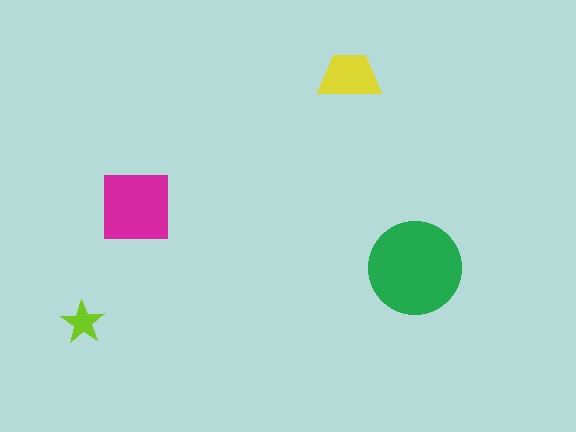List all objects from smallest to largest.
The lime star, the yellow trapezoid, the magenta square, the green circle.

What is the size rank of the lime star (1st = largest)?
4th.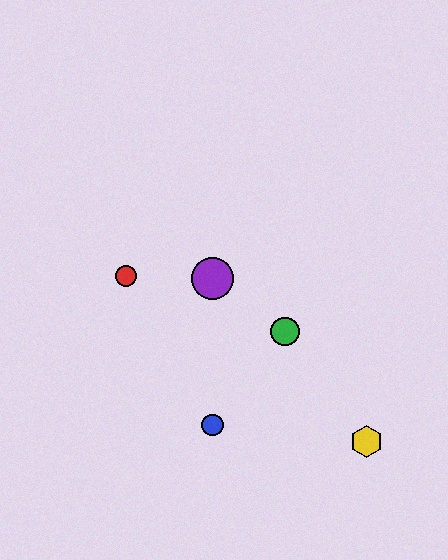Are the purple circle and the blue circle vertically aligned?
Yes, both are at x≈212.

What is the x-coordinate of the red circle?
The red circle is at x≈126.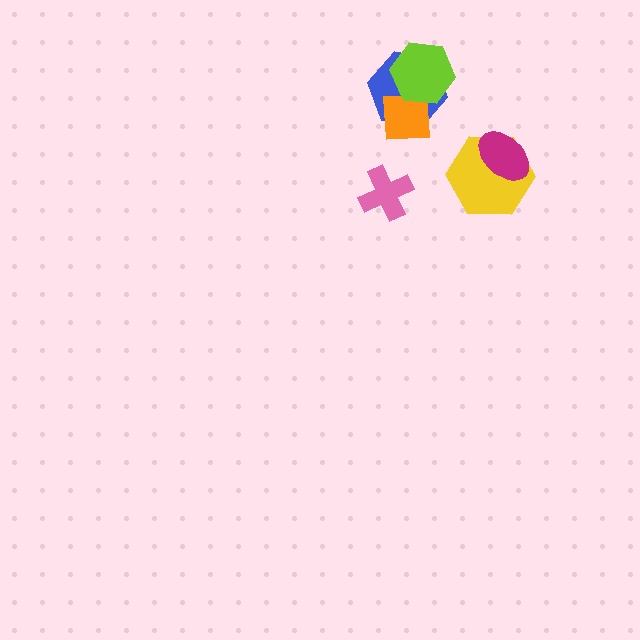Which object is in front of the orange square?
The lime hexagon is in front of the orange square.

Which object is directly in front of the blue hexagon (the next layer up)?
The orange square is directly in front of the blue hexagon.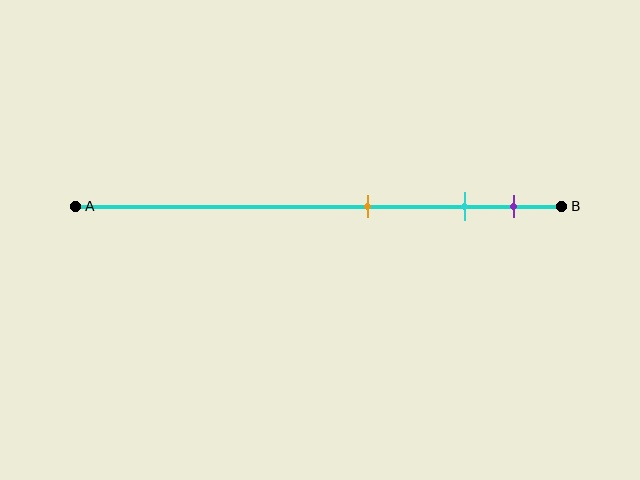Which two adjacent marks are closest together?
The cyan and purple marks are the closest adjacent pair.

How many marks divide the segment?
There are 3 marks dividing the segment.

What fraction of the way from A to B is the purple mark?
The purple mark is approximately 90% (0.9) of the way from A to B.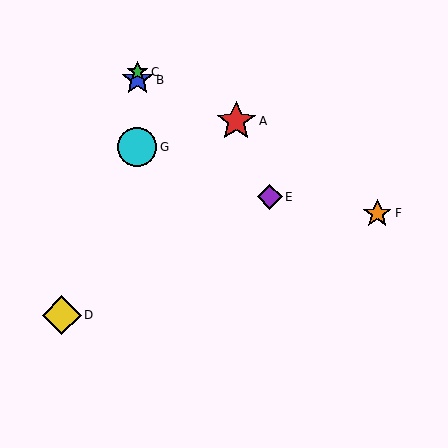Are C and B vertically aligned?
Yes, both are at x≈137.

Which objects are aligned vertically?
Objects B, C, G are aligned vertically.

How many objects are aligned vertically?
3 objects (B, C, G) are aligned vertically.